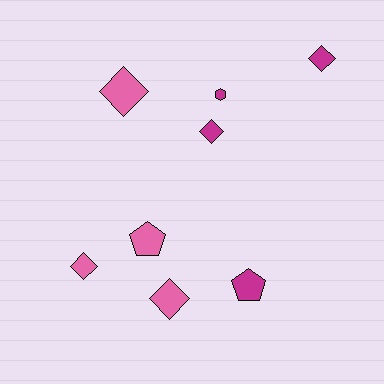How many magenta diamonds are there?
There are 2 magenta diamonds.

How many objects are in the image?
There are 8 objects.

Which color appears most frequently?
Magenta, with 4 objects.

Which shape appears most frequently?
Diamond, with 5 objects.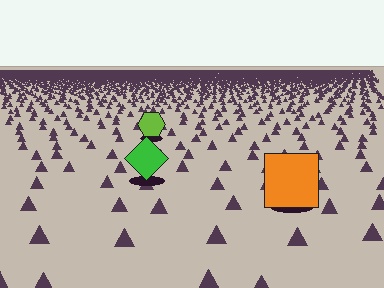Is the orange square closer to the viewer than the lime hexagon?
Yes. The orange square is closer — you can tell from the texture gradient: the ground texture is coarser near it.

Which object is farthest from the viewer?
The lime hexagon is farthest from the viewer. It appears smaller and the ground texture around it is denser.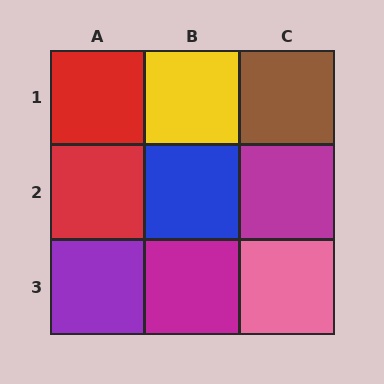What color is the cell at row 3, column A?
Purple.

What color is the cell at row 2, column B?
Blue.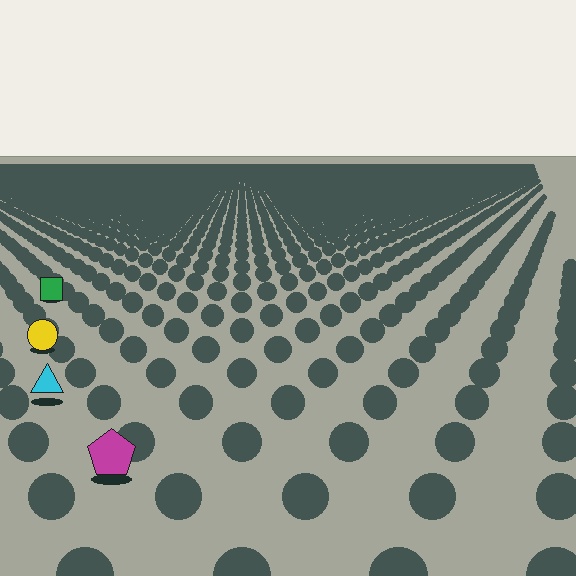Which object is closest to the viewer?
The magenta pentagon is closest. The texture marks near it are larger and more spread out.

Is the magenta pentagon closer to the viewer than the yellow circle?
Yes. The magenta pentagon is closer — you can tell from the texture gradient: the ground texture is coarser near it.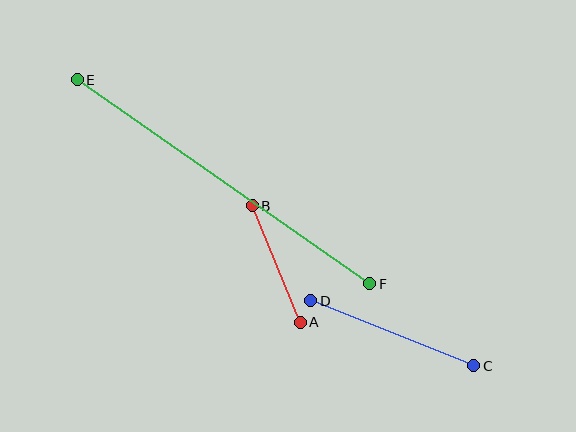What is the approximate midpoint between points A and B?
The midpoint is at approximately (276, 264) pixels.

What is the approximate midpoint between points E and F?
The midpoint is at approximately (223, 182) pixels.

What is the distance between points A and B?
The distance is approximately 126 pixels.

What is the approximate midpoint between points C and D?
The midpoint is at approximately (392, 333) pixels.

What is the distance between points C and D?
The distance is approximately 175 pixels.